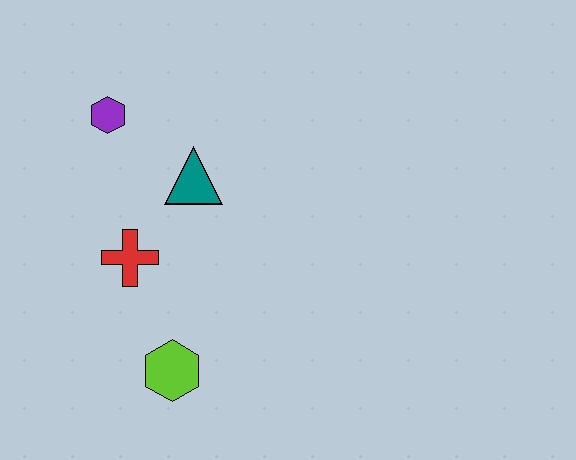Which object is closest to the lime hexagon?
The red cross is closest to the lime hexagon.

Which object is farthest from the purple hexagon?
The lime hexagon is farthest from the purple hexagon.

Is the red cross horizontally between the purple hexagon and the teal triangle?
Yes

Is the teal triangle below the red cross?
No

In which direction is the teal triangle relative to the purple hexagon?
The teal triangle is to the right of the purple hexagon.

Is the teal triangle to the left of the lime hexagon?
No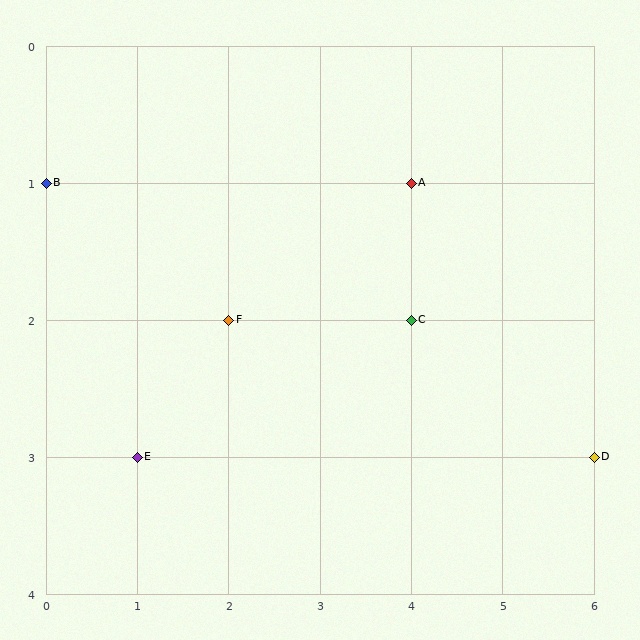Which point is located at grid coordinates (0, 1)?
Point B is at (0, 1).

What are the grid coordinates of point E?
Point E is at grid coordinates (1, 3).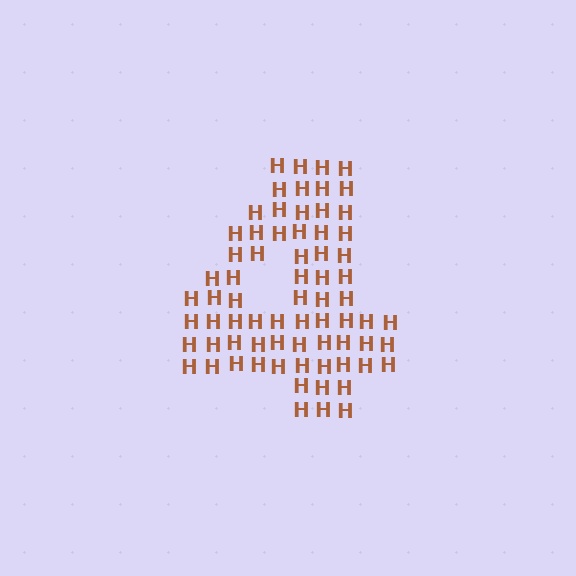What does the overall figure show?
The overall figure shows the digit 4.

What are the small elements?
The small elements are letter H's.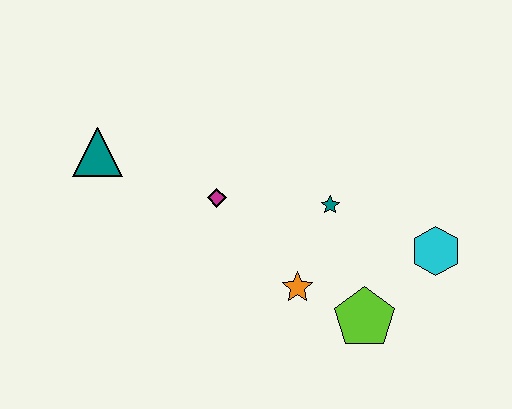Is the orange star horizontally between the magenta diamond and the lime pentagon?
Yes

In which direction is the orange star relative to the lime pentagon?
The orange star is to the left of the lime pentagon.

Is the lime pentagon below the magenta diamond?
Yes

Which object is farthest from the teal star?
The teal triangle is farthest from the teal star.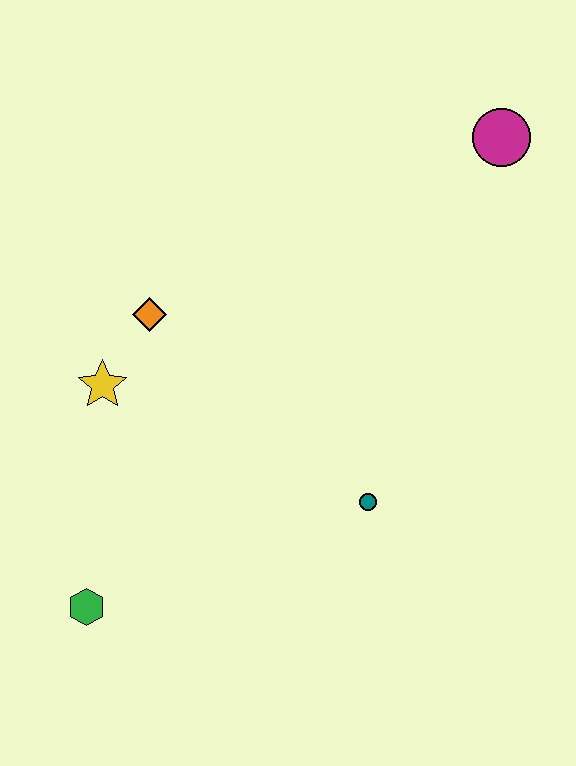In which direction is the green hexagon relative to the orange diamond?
The green hexagon is below the orange diamond.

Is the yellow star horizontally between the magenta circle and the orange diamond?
No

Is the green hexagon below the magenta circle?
Yes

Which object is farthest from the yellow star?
The magenta circle is farthest from the yellow star.